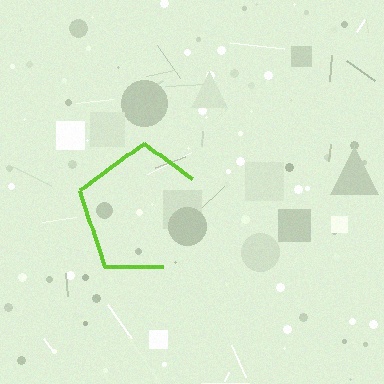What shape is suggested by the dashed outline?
The dashed outline suggests a pentagon.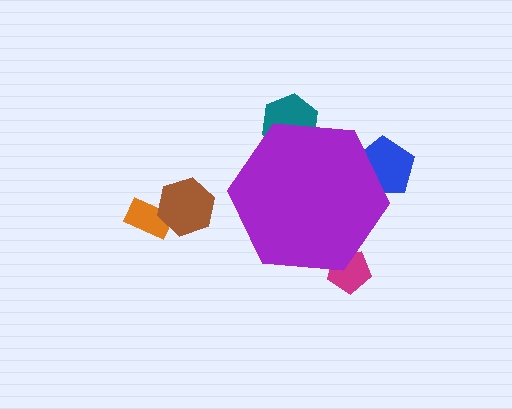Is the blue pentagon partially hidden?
Yes, the blue pentagon is partially hidden behind the purple hexagon.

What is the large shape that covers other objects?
A purple hexagon.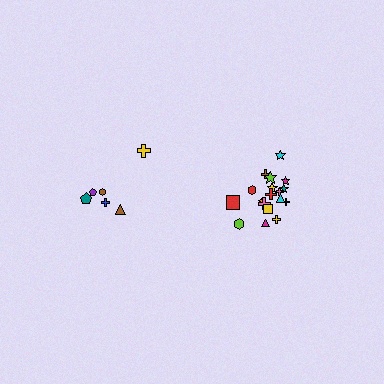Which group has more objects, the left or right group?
The right group.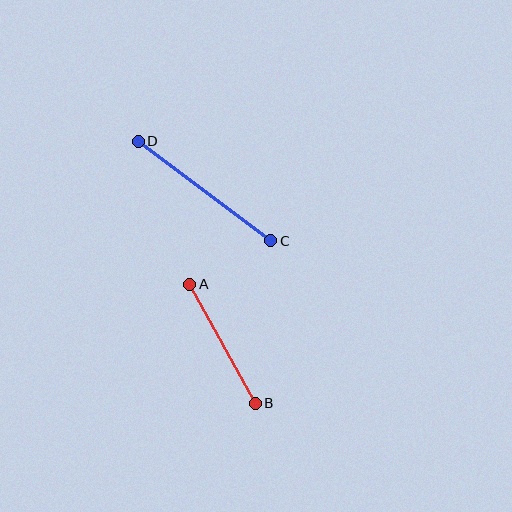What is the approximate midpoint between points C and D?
The midpoint is at approximately (205, 191) pixels.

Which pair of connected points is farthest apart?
Points C and D are farthest apart.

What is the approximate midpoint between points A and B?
The midpoint is at approximately (222, 344) pixels.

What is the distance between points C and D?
The distance is approximately 165 pixels.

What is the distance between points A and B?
The distance is approximately 136 pixels.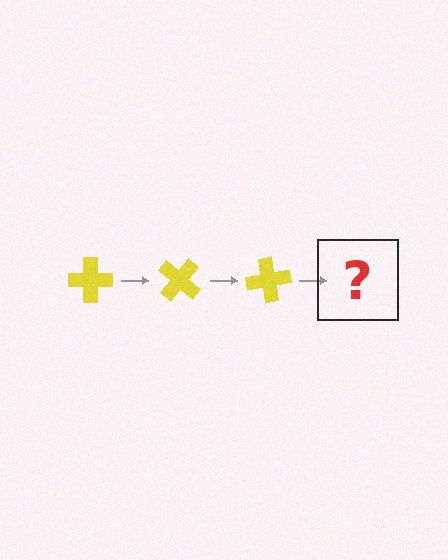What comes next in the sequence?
The next element should be a yellow cross rotated 120 degrees.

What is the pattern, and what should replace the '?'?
The pattern is that the cross rotates 40 degrees each step. The '?' should be a yellow cross rotated 120 degrees.